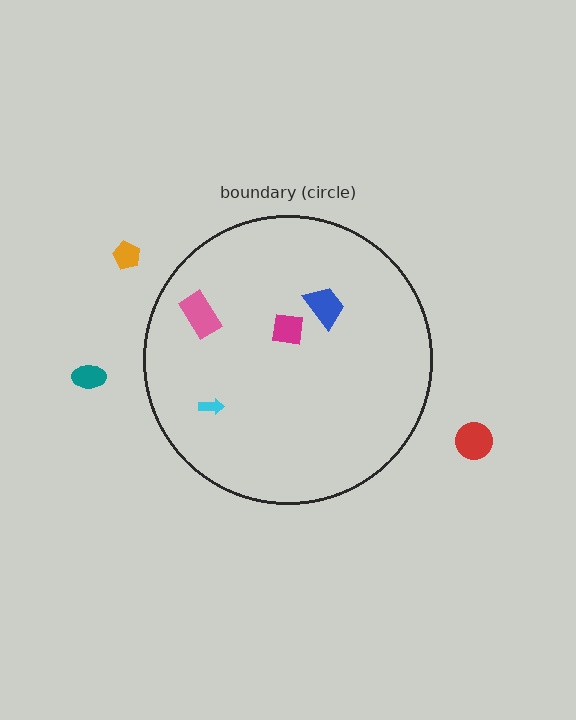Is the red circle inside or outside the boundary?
Outside.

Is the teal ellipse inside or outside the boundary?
Outside.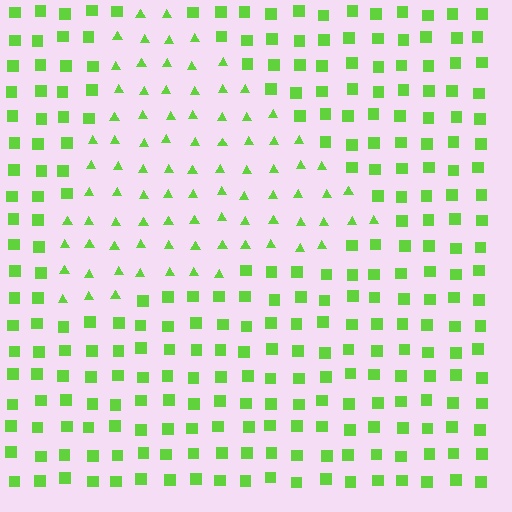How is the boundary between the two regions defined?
The boundary is defined by a change in element shape: triangles inside vs. squares outside. All elements share the same color and spacing.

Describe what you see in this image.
The image is filled with small lime elements arranged in a uniform grid. A triangle-shaped region contains triangles, while the surrounding area contains squares. The boundary is defined purely by the change in element shape.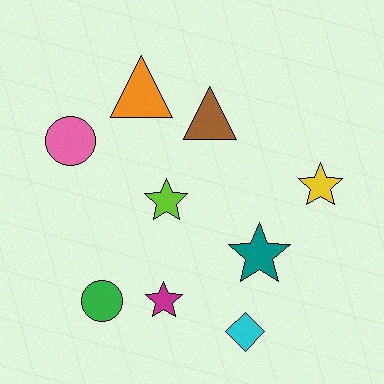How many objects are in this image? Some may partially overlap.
There are 9 objects.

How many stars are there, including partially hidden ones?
There are 4 stars.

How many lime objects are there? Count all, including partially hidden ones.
There is 1 lime object.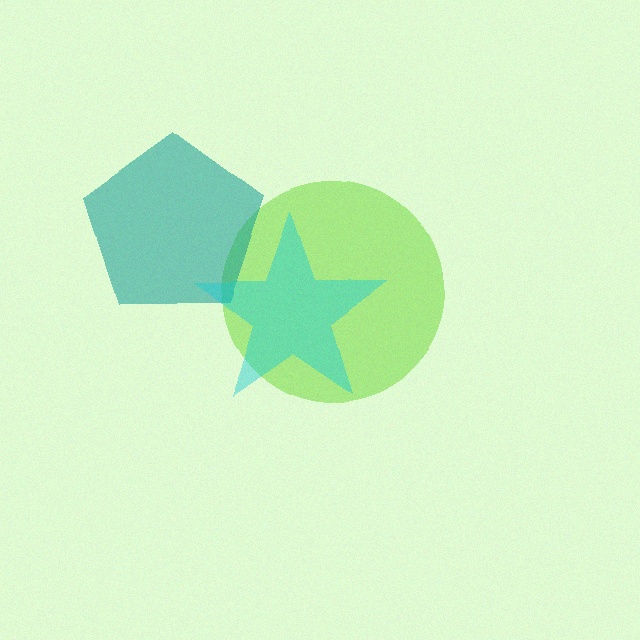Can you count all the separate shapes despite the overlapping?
Yes, there are 3 separate shapes.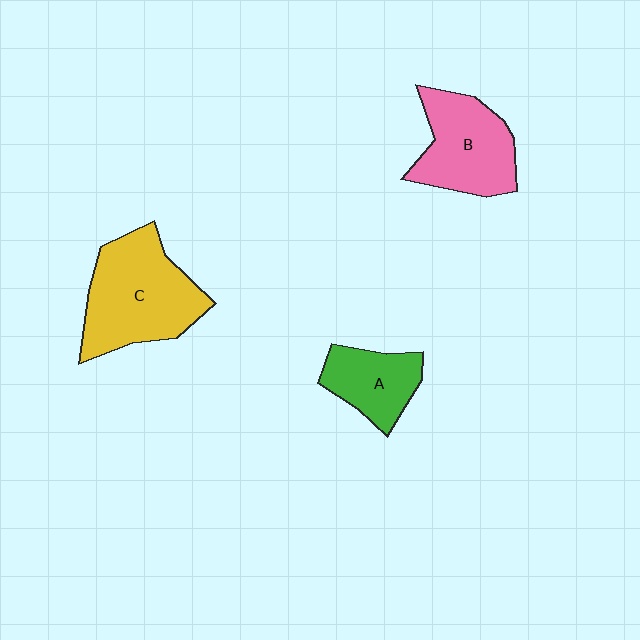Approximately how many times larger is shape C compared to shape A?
Approximately 1.9 times.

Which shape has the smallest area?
Shape A (green).